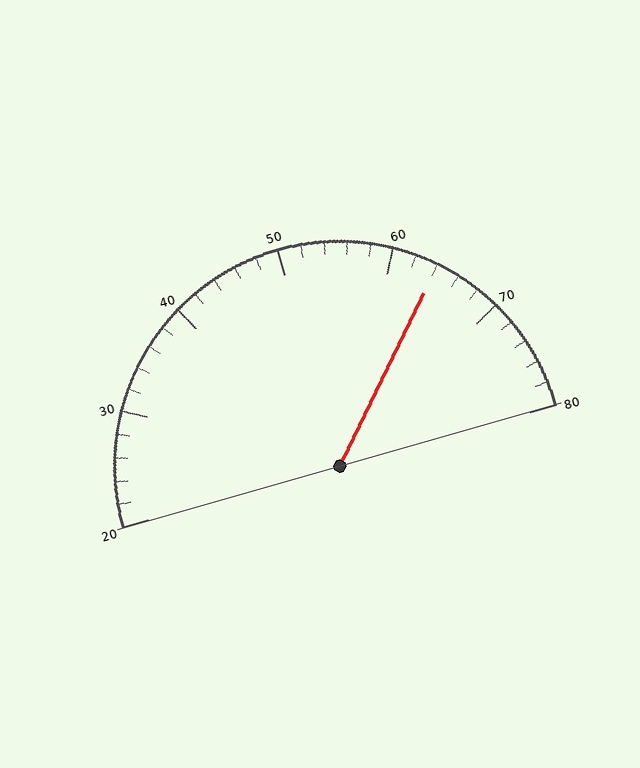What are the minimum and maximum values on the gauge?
The gauge ranges from 20 to 80.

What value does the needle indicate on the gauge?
The needle indicates approximately 64.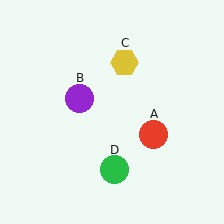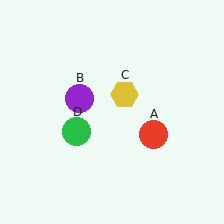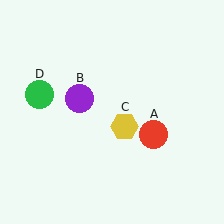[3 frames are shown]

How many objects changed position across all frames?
2 objects changed position: yellow hexagon (object C), green circle (object D).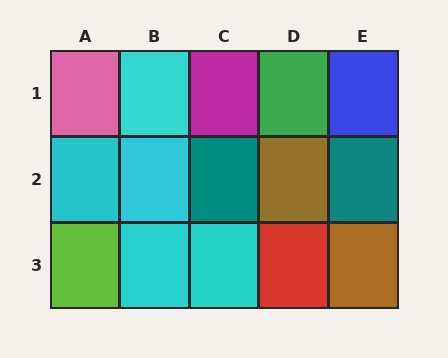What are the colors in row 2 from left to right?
Cyan, cyan, teal, brown, teal.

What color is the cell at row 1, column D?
Green.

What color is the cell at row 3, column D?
Red.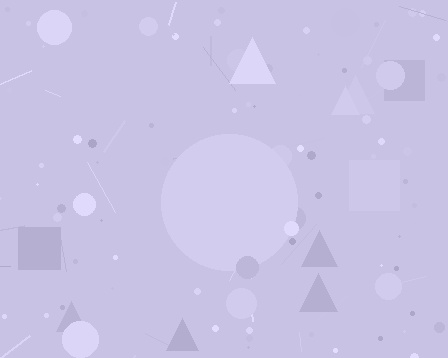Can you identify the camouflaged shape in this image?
The camouflaged shape is a circle.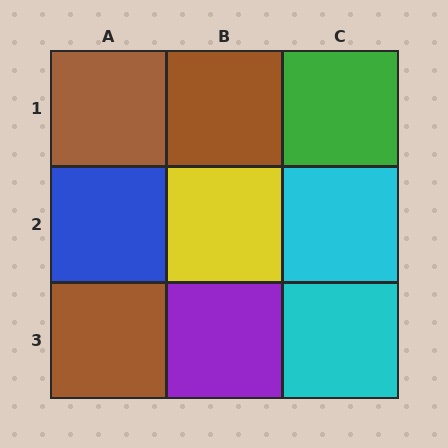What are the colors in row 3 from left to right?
Brown, purple, cyan.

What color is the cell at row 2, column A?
Blue.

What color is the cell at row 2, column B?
Yellow.